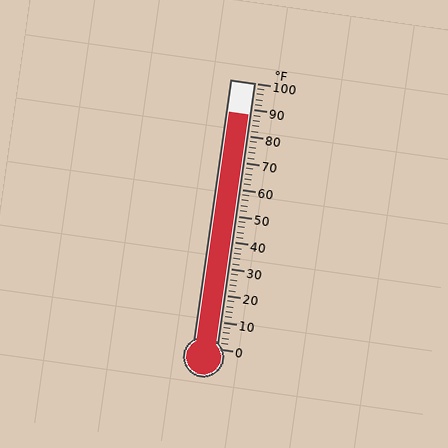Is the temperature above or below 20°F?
The temperature is above 20°F.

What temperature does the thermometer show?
The thermometer shows approximately 88°F.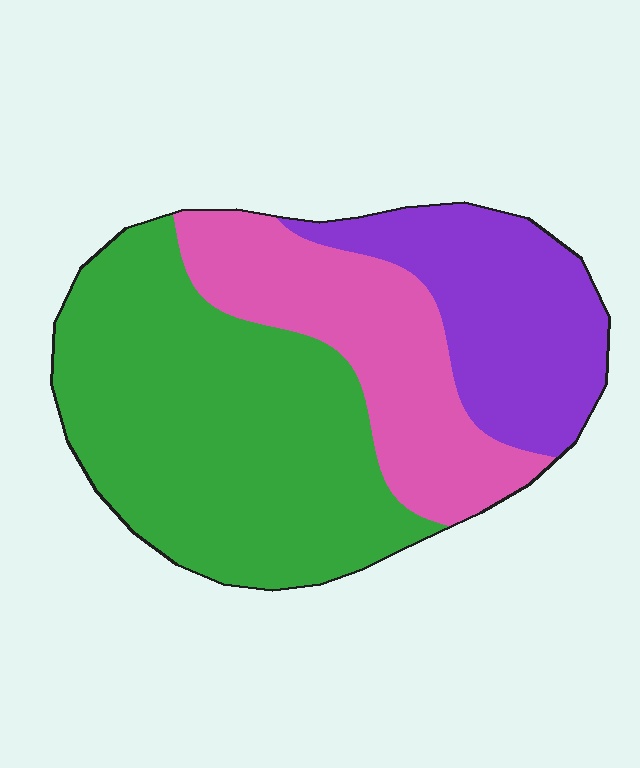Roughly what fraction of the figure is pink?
Pink covers around 25% of the figure.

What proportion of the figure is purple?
Purple takes up about one quarter (1/4) of the figure.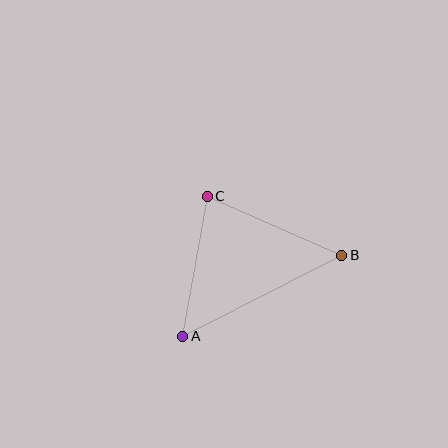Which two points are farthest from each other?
Points A and B are farthest from each other.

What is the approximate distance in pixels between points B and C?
The distance between B and C is approximately 147 pixels.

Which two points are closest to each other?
Points A and C are closest to each other.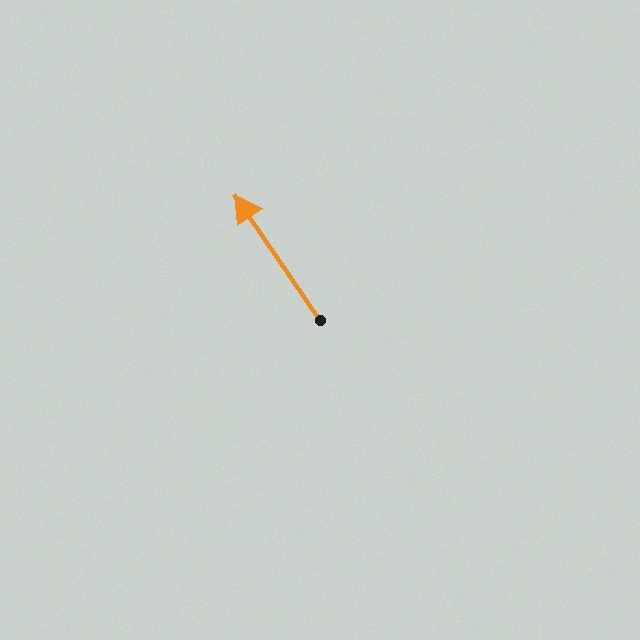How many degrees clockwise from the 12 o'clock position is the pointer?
Approximately 326 degrees.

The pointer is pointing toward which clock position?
Roughly 11 o'clock.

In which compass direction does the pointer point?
Northwest.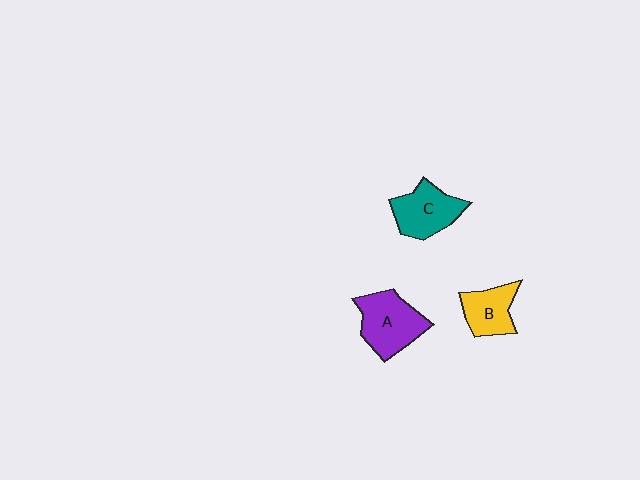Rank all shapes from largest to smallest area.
From largest to smallest: A (purple), C (teal), B (yellow).